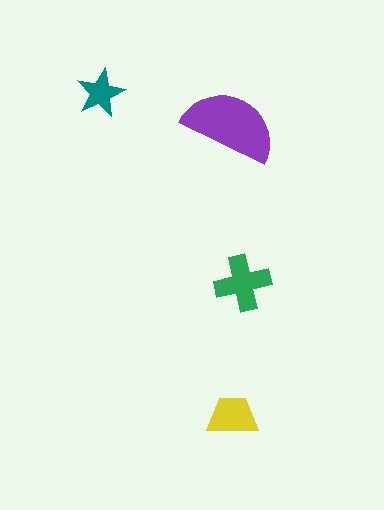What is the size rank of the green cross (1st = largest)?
2nd.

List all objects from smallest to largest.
The teal star, the yellow trapezoid, the green cross, the purple semicircle.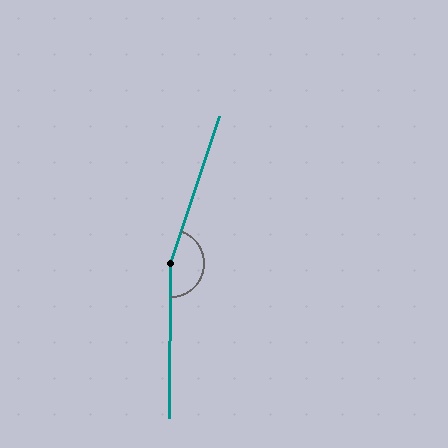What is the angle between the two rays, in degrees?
Approximately 162 degrees.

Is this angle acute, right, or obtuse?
It is obtuse.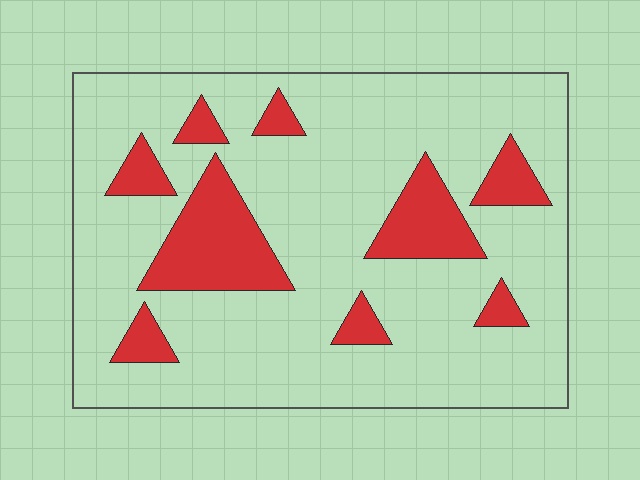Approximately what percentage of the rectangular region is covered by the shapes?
Approximately 20%.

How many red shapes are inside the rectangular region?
9.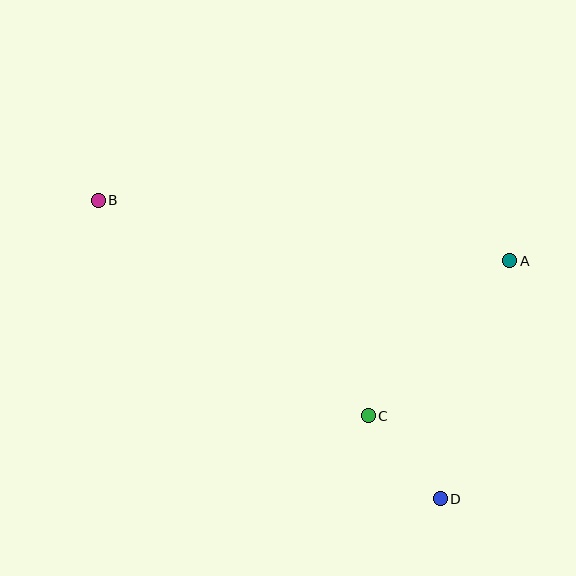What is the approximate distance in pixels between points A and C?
The distance between A and C is approximately 210 pixels.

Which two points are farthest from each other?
Points B and D are farthest from each other.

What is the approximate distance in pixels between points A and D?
The distance between A and D is approximately 248 pixels.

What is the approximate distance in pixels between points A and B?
The distance between A and B is approximately 416 pixels.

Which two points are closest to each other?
Points C and D are closest to each other.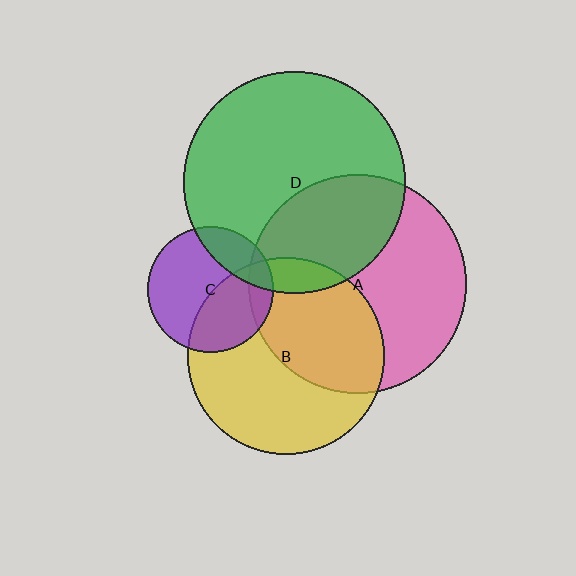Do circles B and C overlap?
Yes.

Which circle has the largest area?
Circle D (green).